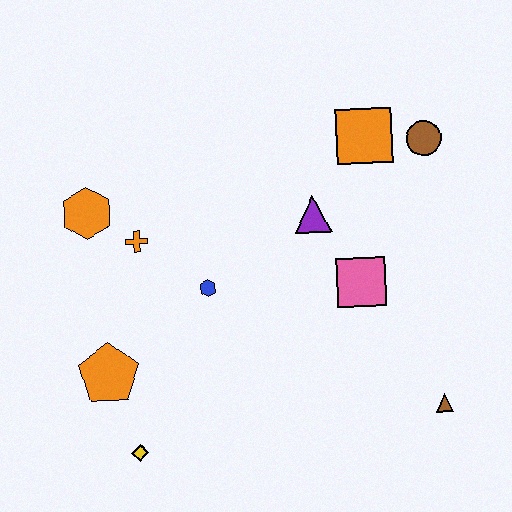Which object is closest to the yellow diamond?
The orange pentagon is closest to the yellow diamond.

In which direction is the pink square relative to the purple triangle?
The pink square is below the purple triangle.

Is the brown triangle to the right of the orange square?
Yes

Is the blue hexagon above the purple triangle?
No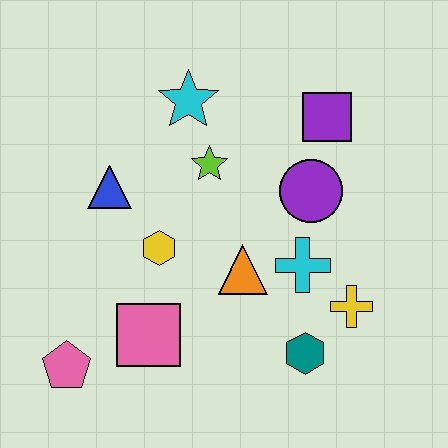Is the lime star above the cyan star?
No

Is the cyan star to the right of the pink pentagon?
Yes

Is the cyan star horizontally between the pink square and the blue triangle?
No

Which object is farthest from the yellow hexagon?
The purple square is farthest from the yellow hexagon.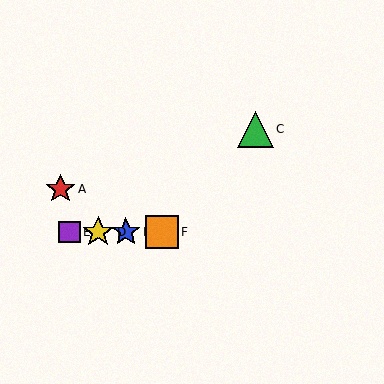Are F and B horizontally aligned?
Yes, both are at y≈232.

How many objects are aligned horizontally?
4 objects (B, D, E, F) are aligned horizontally.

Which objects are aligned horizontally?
Objects B, D, E, F are aligned horizontally.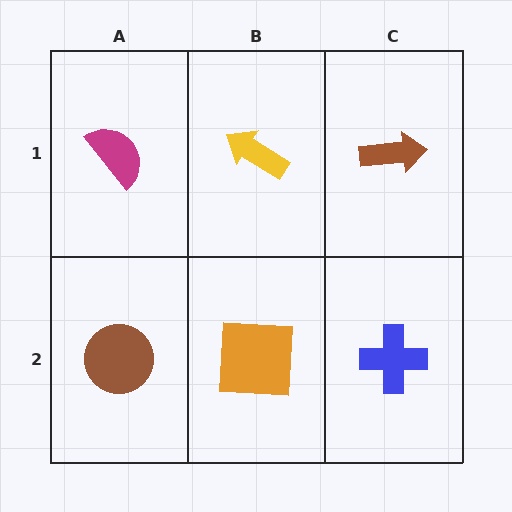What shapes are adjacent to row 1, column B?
An orange square (row 2, column B), a magenta semicircle (row 1, column A), a brown arrow (row 1, column C).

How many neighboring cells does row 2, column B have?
3.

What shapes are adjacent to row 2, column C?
A brown arrow (row 1, column C), an orange square (row 2, column B).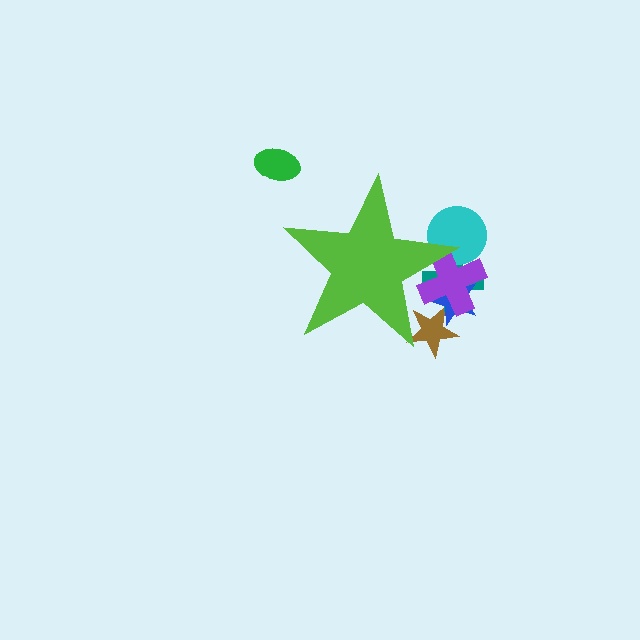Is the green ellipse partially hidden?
No, the green ellipse is fully visible.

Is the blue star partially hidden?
Yes, the blue star is partially hidden behind the lime star.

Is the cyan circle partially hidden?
Yes, the cyan circle is partially hidden behind the lime star.